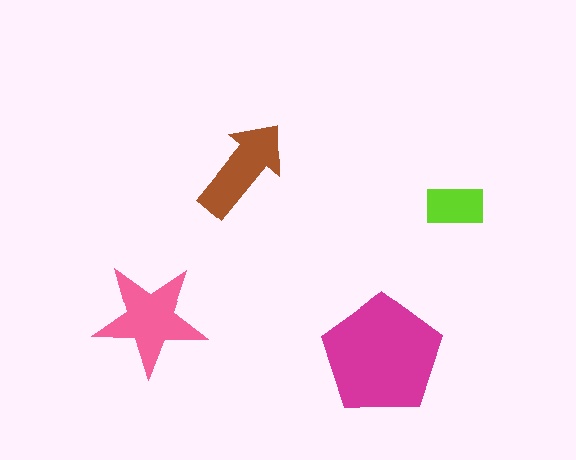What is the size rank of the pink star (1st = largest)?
2nd.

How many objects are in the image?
There are 4 objects in the image.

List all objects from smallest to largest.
The lime rectangle, the brown arrow, the pink star, the magenta pentagon.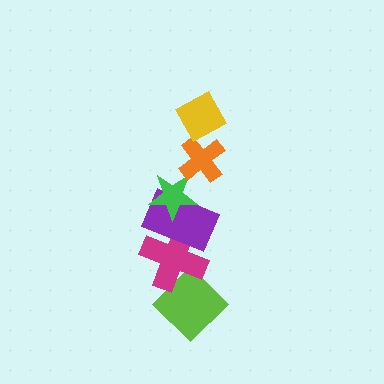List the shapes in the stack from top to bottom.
From top to bottom: the yellow diamond, the orange cross, the green star, the purple rectangle, the magenta cross, the lime diamond.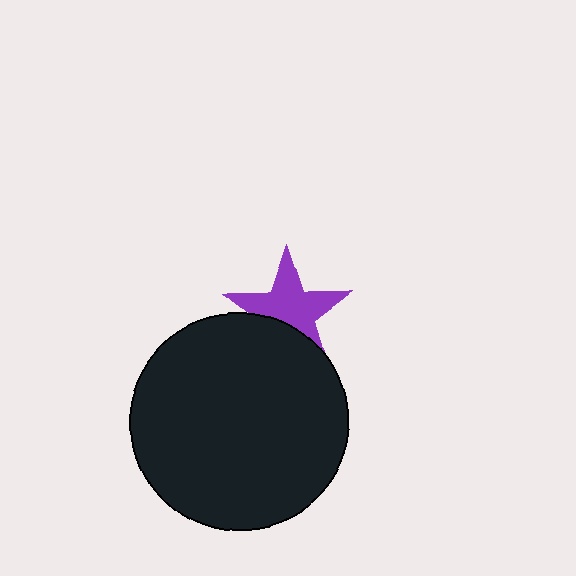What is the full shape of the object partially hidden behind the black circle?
The partially hidden object is a purple star.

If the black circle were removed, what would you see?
You would see the complete purple star.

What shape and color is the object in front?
The object in front is a black circle.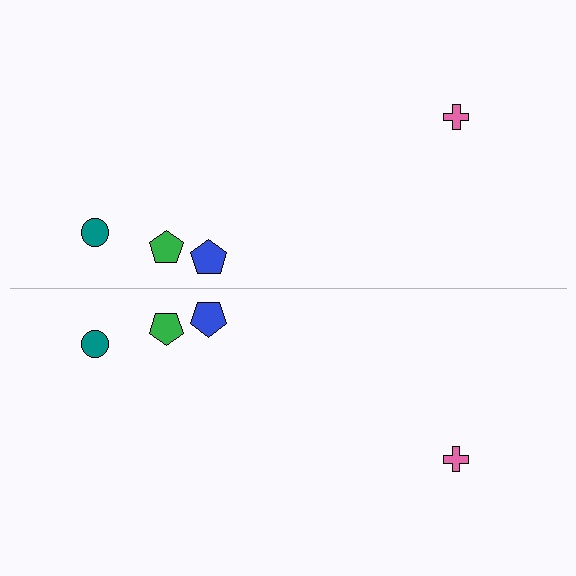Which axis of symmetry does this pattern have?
The pattern has a horizontal axis of symmetry running through the center of the image.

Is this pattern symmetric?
Yes, this pattern has bilateral (reflection) symmetry.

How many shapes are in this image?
There are 8 shapes in this image.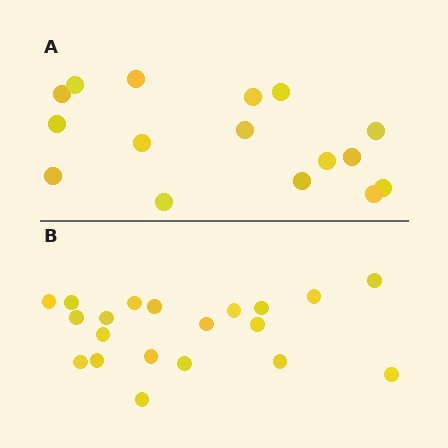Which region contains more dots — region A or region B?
Region B (the bottom region) has more dots.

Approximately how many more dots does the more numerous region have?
Region B has about 4 more dots than region A.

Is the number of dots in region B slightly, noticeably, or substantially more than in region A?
Region B has noticeably more, but not dramatically so. The ratio is roughly 1.2 to 1.